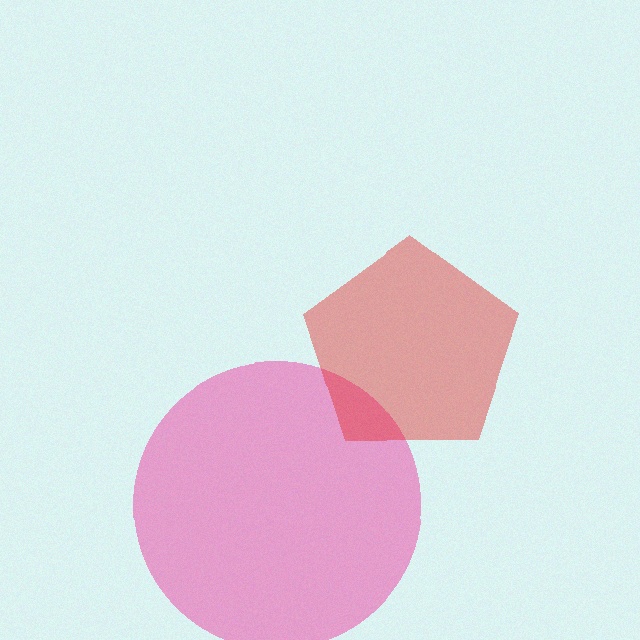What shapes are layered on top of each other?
The layered shapes are: a pink circle, a red pentagon.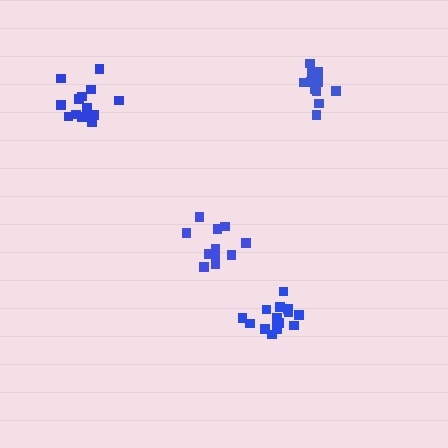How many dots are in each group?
Group 1: 11 dots, Group 2: 12 dots, Group 3: 14 dots, Group 4: 16 dots (53 total).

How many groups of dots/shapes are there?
There are 4 groups.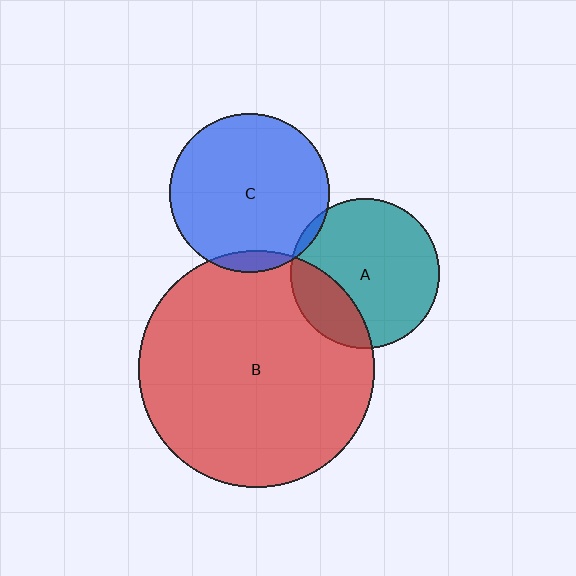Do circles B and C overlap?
Yes.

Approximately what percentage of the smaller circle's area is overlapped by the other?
Approximately 5%.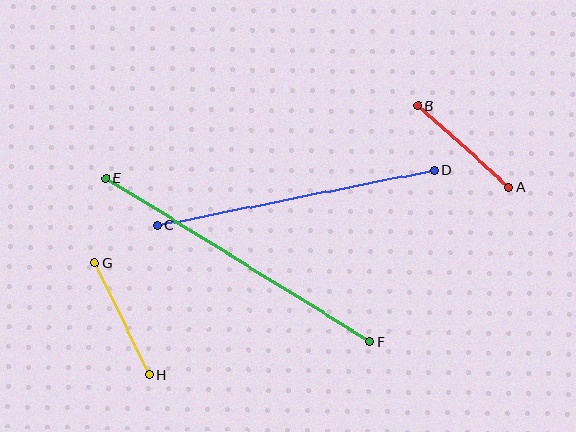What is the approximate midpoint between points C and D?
The midpoint is at approximately (295, 198) pixels.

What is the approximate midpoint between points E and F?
The midpoint is at approximately (238, 260) pixels.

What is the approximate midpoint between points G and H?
The midpoint is at approximately (122, 319) pixels.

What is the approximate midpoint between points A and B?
The midpoint is at approximately (463, 146) pixels.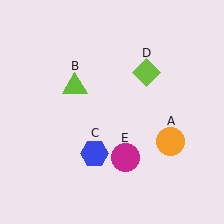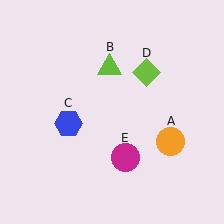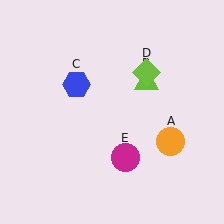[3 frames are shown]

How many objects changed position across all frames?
2 objects changed position: lime triangle (object B), blue hexagon (object C).